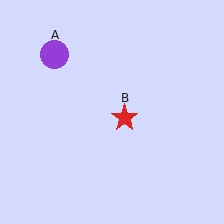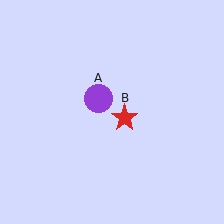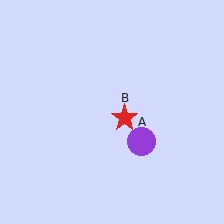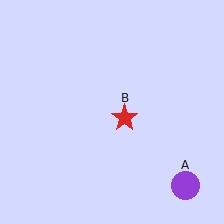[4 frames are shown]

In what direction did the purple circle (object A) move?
The purple circle (object A) moved down and to the right.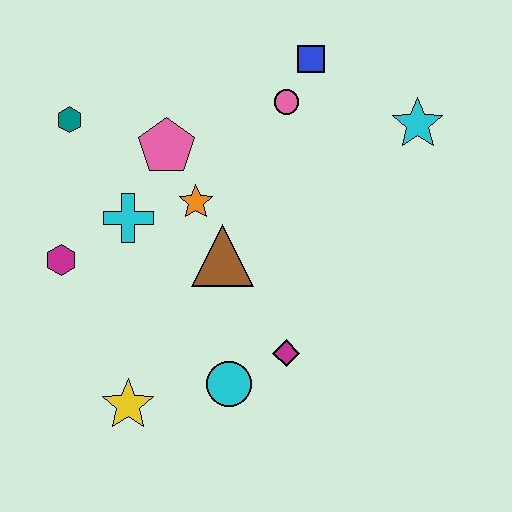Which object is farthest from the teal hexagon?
The cyan star is farthest from the teal hexagon.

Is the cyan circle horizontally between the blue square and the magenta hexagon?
Yes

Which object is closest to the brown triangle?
The orange star is closest to the brown triangle.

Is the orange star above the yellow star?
Yes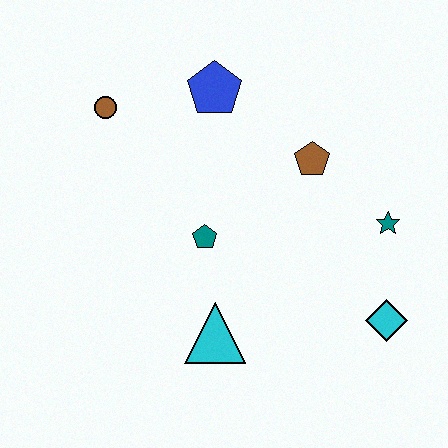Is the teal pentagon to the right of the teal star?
No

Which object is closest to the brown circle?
The blue pentagon is closest to the brown circle.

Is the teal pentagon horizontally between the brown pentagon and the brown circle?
Yes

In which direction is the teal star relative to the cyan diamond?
The teal star is above the cyan diamond.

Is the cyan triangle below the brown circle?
Yes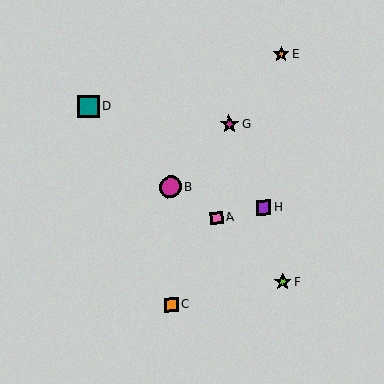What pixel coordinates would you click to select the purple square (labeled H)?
Click at (264, 207) to select the purple square H.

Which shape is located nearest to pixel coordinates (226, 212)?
The pink square (labeled A) at (217, 218) is nearest to that location.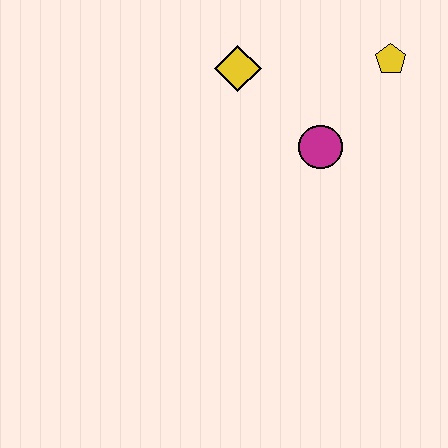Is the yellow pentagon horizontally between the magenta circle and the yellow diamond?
No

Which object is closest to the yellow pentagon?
The magenta circle is closest to the yellow pentagon.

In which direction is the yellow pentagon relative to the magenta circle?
The yellow pentagon is above the magenta circle.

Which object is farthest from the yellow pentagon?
The yellow diamond is farthest from the yellow pentagon.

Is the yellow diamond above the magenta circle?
Yes